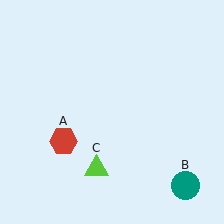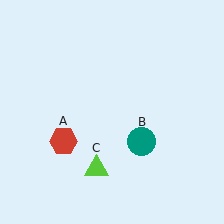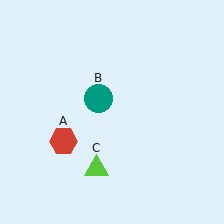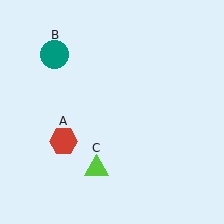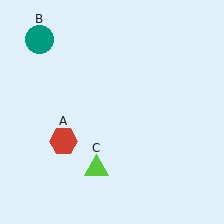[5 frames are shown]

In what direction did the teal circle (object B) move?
The teal circle (object B) moved up and to the left.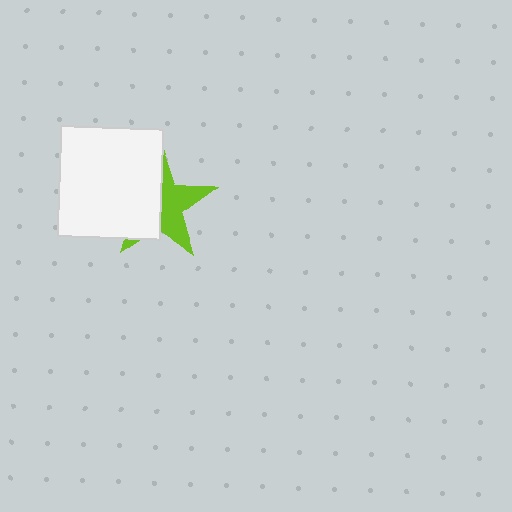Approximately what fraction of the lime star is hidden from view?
Roughly 52% of the lime star is hidden behind the white rectangle.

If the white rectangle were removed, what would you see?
You would see the complete lime star.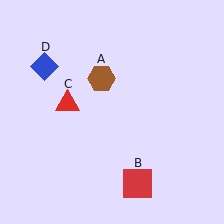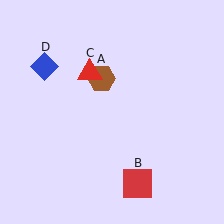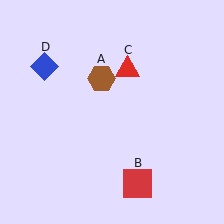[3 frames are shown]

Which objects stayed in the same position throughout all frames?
Brown hexagon (object A) and red square (object B) and blue diamond (object D) remained stationary.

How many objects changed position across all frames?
1 object changed position: red triangle (object C).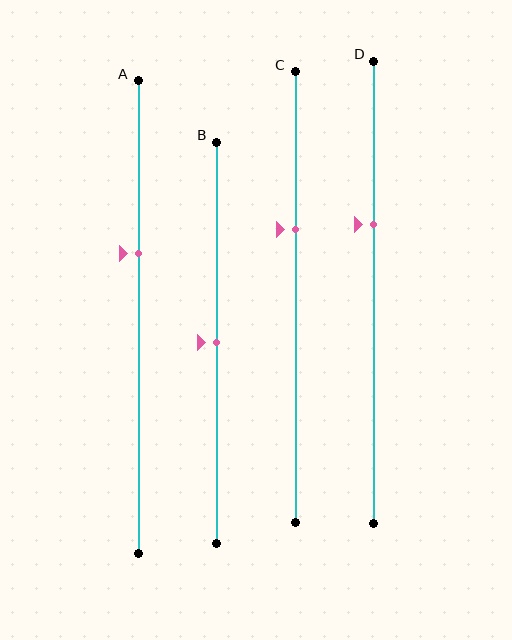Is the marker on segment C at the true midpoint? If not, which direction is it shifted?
No, the marker on segment C is shifted upward by about 15% of the segment length.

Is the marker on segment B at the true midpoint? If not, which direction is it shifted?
Yes, the marker on segment B is at the true midpoint.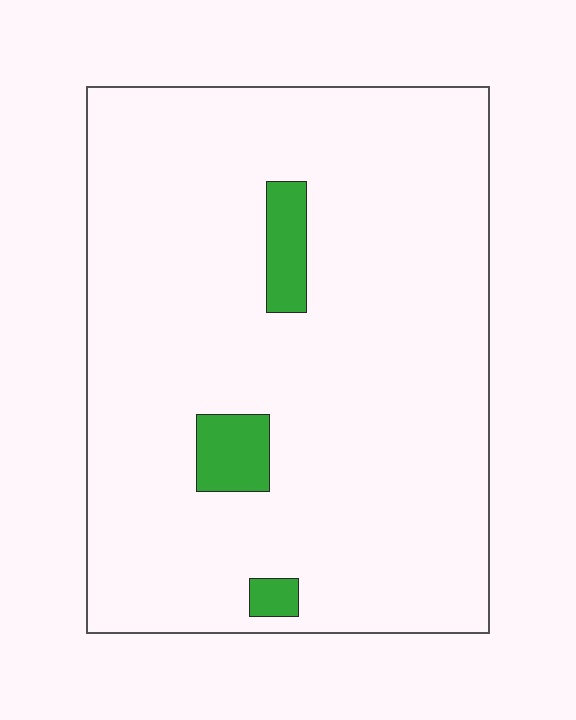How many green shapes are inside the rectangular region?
3.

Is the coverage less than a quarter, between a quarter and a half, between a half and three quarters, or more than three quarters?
Less than a quarter.